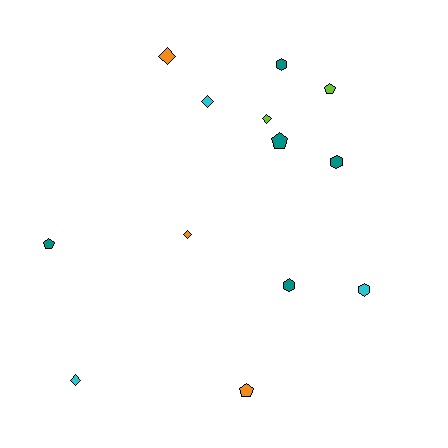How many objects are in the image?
There are 13 objects.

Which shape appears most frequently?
Diamond, with 5 objects.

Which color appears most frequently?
Teal, with 5 objects.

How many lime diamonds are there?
There is 1 lime diamond.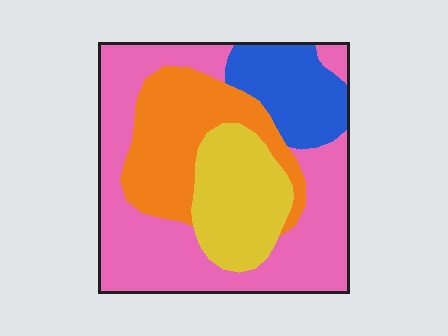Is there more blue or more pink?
Pink.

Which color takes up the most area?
Pink, at roughly 45%.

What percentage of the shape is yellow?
Yellow takes up about one sixth (1/6) of the shape.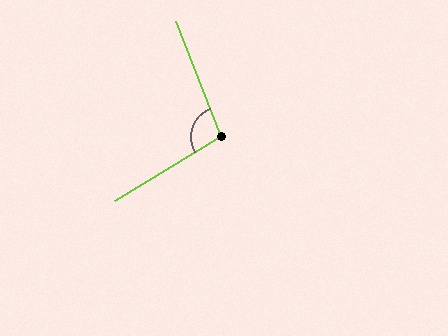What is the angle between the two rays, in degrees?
Approximately 100 degrees.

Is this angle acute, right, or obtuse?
It is obtuse.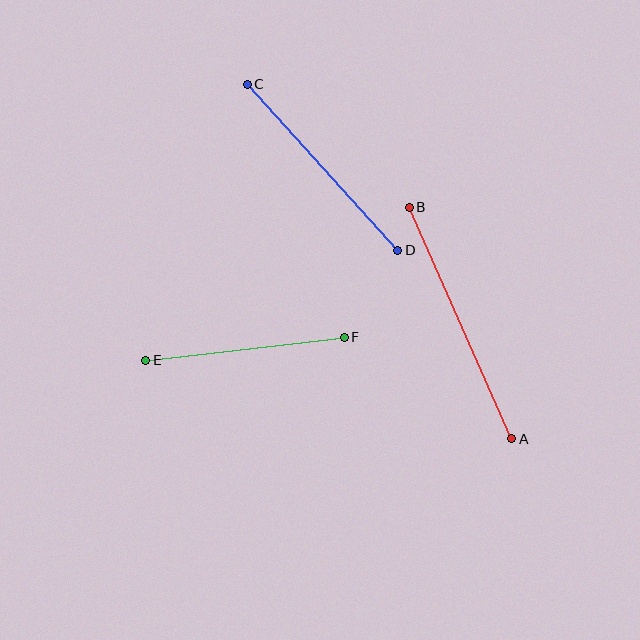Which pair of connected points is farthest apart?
Points A and B are farthest apart.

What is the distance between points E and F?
The distance is approximately 200 pixels.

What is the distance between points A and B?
The distance is approximately 253 pixels.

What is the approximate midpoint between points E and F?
The midpoint is at approximately (245, 349) pixels.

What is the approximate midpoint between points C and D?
The midpoint is at approximately (322, 167) pixels.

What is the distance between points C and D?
The distance is approximately 224 pixels.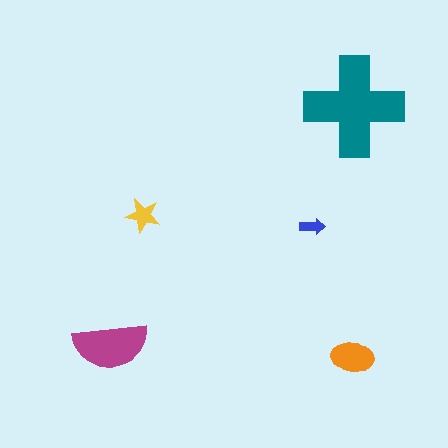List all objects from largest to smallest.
The teal cross, the magenta semicircle, the orange ellipse, the yellow star, the blue arrow.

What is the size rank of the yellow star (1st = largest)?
4th.